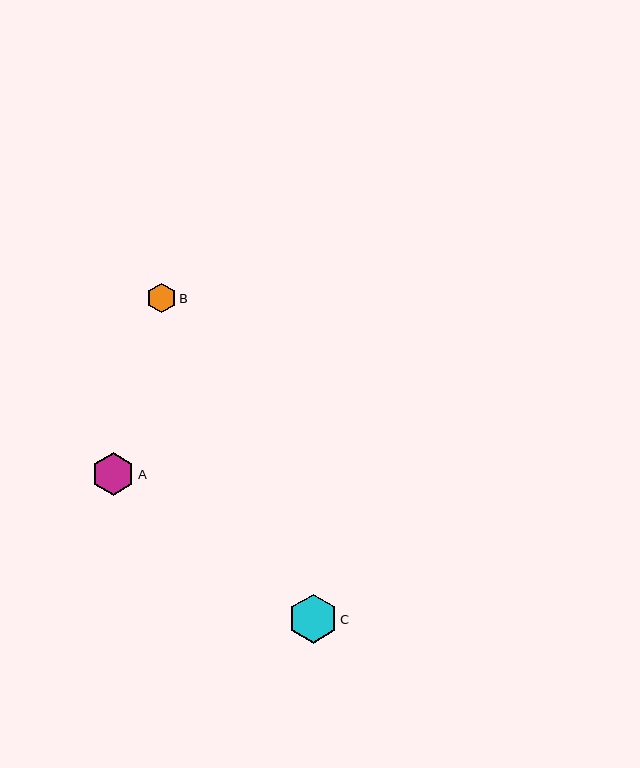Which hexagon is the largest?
Hexagon C is the largest with a size of approximately 49 pixels.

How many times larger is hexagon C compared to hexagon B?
Hexagon C is approximately 1.7 times the size of hexagon B.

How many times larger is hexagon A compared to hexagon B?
Hexagon A is approximately 1.5 times the size of hexagon B.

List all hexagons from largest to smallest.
From largest to smallest: C, A, B.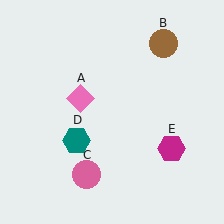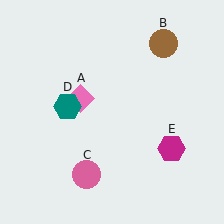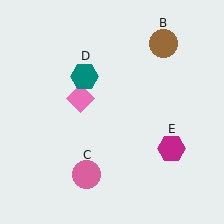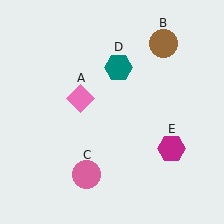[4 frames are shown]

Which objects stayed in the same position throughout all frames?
Pink diamond (object A) and brown circle (object B) and pink circle (object C) and magenta hexagon (object E) remained stationary.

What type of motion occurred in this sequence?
The teal hexagon (object D) rotated clockwise around the center of the scene.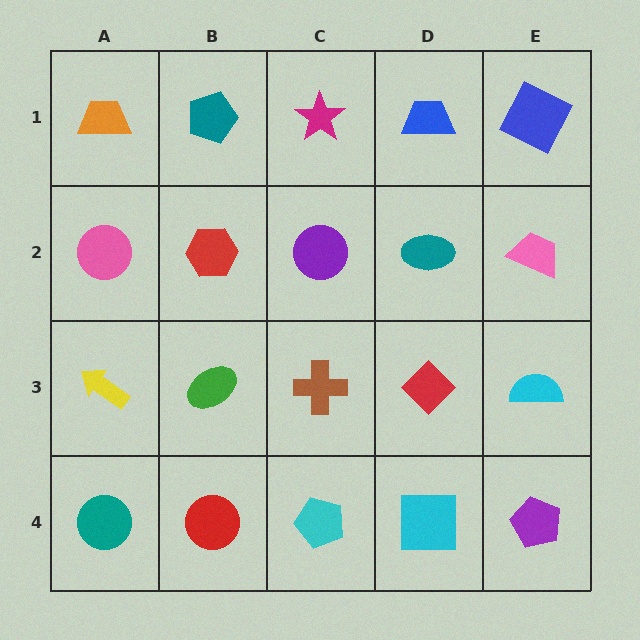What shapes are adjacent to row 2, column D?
A blue trapezoid (row 1, column D), a red diamond (row 3, column D), a purple circle (row 2, column C), a pink trapezoid (row 2, column E).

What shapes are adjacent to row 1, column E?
A pink trapezoid (row 2, column E), a blue trapezoid (row 1, column D).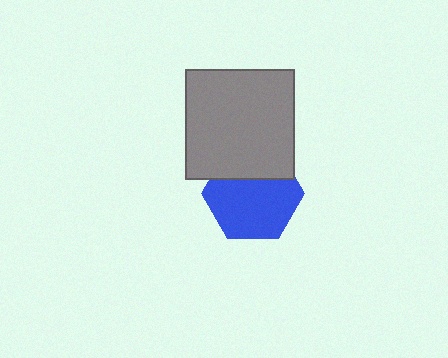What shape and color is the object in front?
The object in front is a gray square.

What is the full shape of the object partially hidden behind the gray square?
The partially hidden object is a blue hexagon.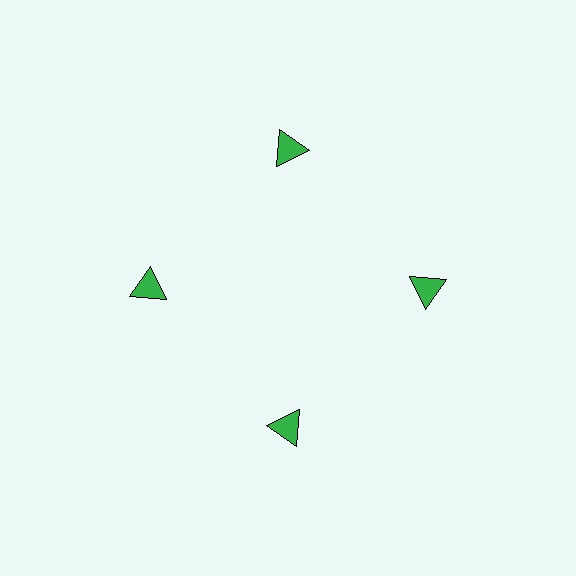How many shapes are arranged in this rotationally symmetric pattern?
There are 4 shapes, arranged in 4 groups of 1.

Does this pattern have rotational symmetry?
Yes, this pattern has 4-fold rotational symmetry. It looks the same after rotating 90 degrees around the center.